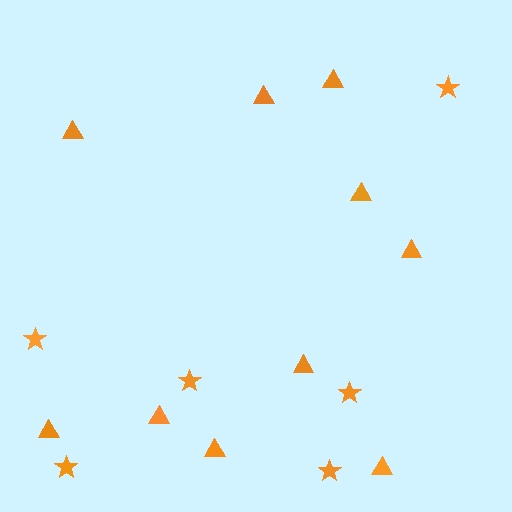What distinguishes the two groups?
There are 2 groups: one group of stars (6) and one group of triangles (10).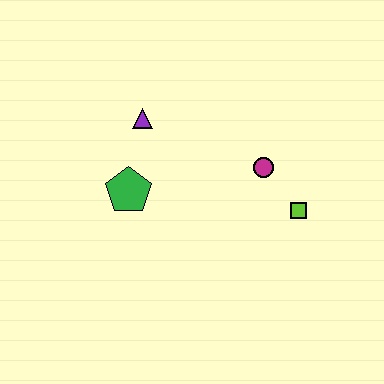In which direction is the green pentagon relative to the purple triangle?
The green pentagon is below the purple triangle.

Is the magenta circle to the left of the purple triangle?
No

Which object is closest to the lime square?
The magenta circle is closest to the lime square.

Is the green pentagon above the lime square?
Yes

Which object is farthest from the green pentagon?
The lime square is farthest from the green pentagon.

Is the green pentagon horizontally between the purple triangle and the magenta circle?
No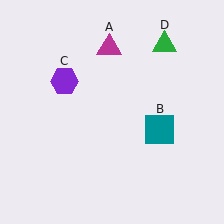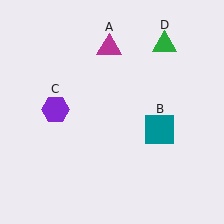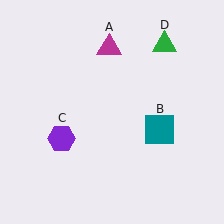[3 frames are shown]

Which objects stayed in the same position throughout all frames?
Magenta triangle (object A) and teal square (object B) and green triangle (object D) remained stationary.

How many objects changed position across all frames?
1 object changed position: purple hexagon (object C).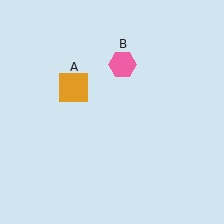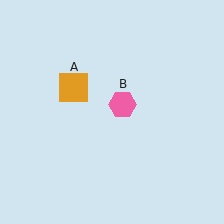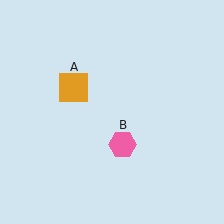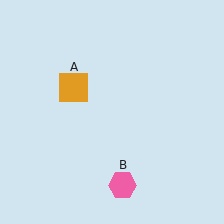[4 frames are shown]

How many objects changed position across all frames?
1 object changed position: pink hexagon (object B).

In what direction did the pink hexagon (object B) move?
The pink hexagon (object B) moved down.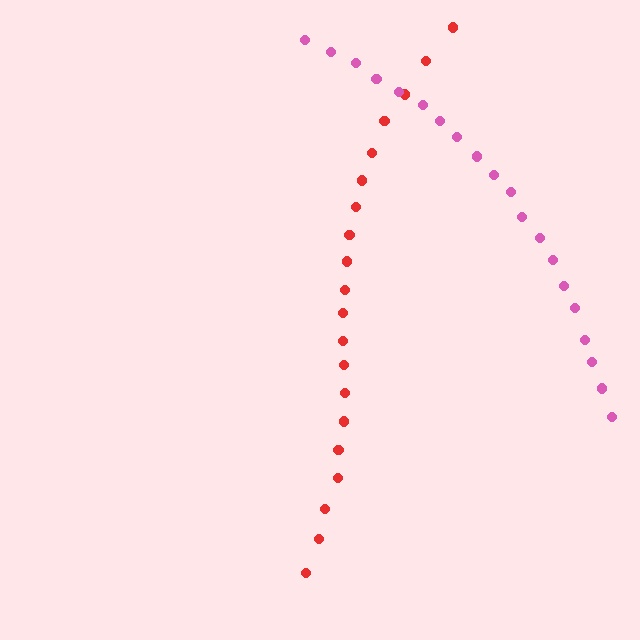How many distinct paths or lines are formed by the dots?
There are 2 distinct paths.